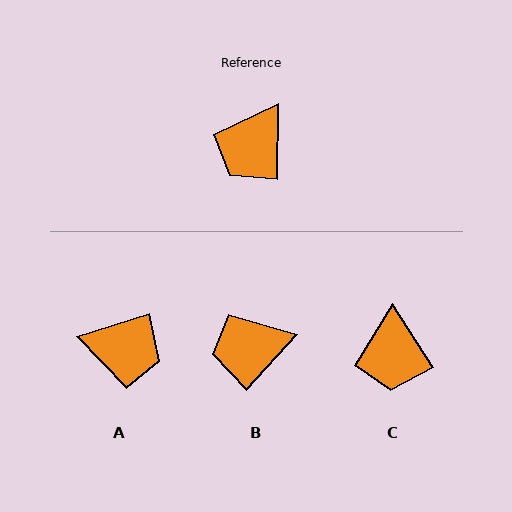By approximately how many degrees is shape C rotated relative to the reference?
Approximately 33 degrees counter-clockwise.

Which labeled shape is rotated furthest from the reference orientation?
A, about 108 degrees away.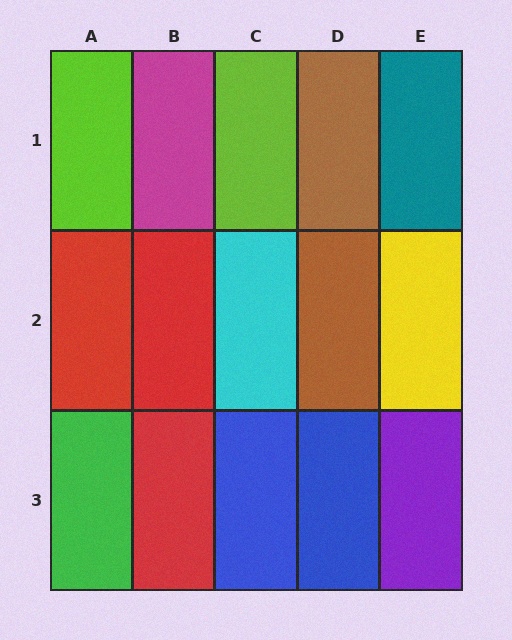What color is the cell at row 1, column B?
Magenta.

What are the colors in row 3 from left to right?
Green, red, blue, blue, purple.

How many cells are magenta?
1 cell is magenta.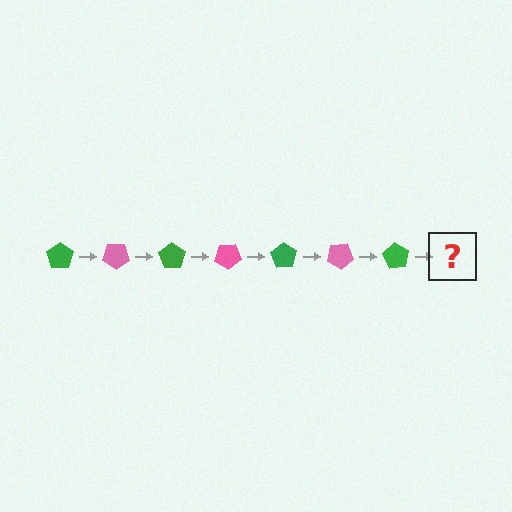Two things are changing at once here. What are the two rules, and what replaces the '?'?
The two rules are that it rotates 35 degrees each step and the color cycles through green and pink. The '?' should be a pink pentagon, rotated 245 degrees from the start.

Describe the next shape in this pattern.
It should be a pink pentagon, rotated 245 degrees from the start.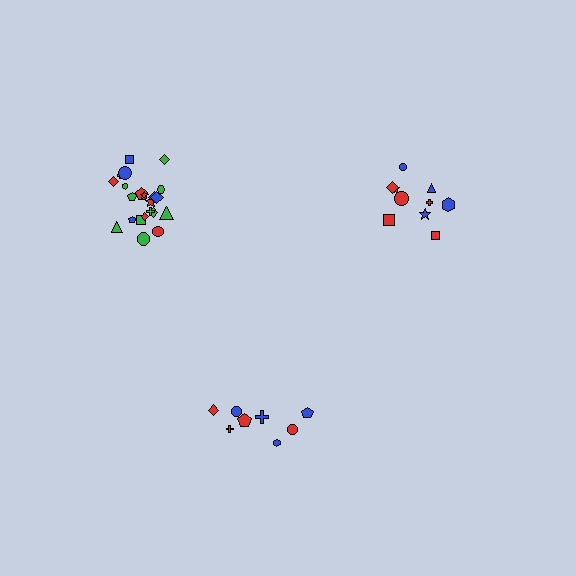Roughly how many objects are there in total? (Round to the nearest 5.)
Roughly 40 objects in total.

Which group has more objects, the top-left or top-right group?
The top-left group.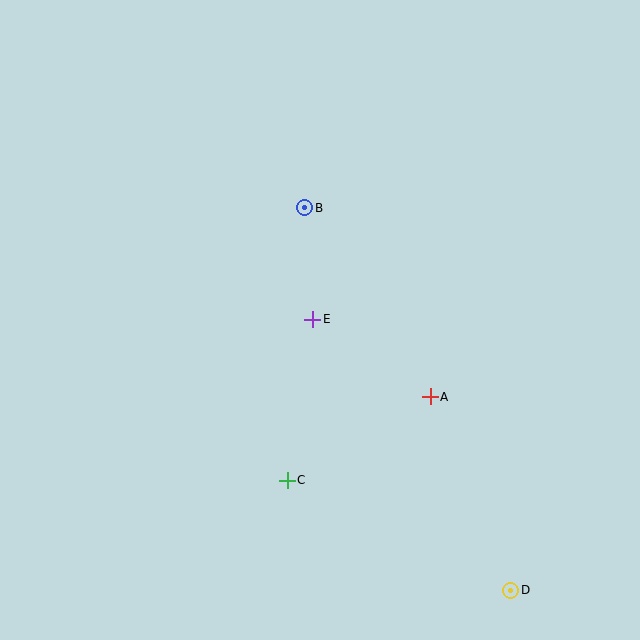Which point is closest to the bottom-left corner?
Point C is closest to the bottom-left corner.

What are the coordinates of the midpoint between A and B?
The midpoint between A and B is at (368, 302).